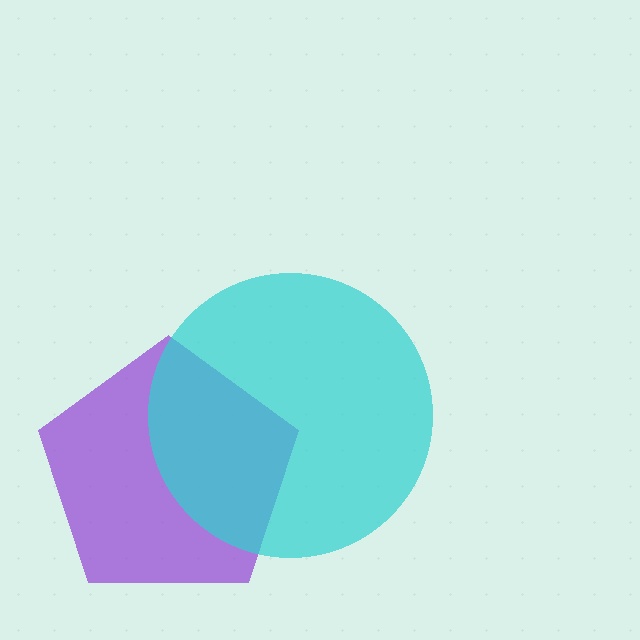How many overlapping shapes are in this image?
There are 2 overlapping shapes in the image.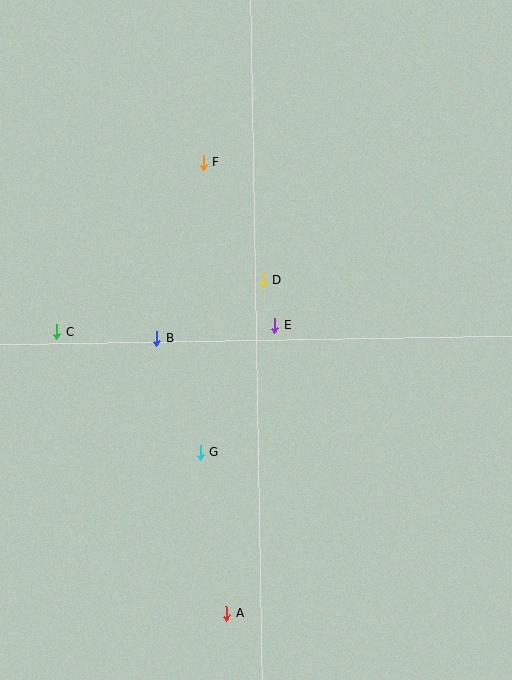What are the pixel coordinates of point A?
Point A is at (226, 613).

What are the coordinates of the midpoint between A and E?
The midpoint between A and E is at (250, 470).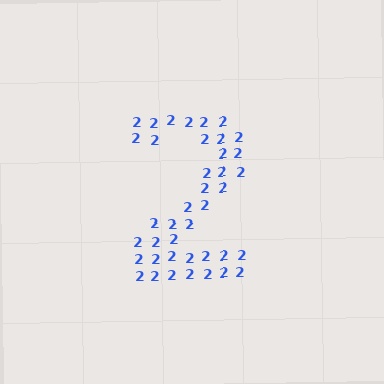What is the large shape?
The large shape is the digit 2.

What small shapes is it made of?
It is made of small digit 2's.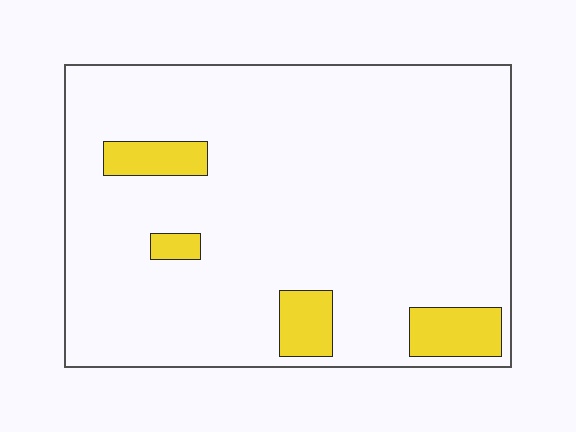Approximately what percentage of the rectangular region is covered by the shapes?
Approximately 10%.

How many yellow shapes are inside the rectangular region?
4.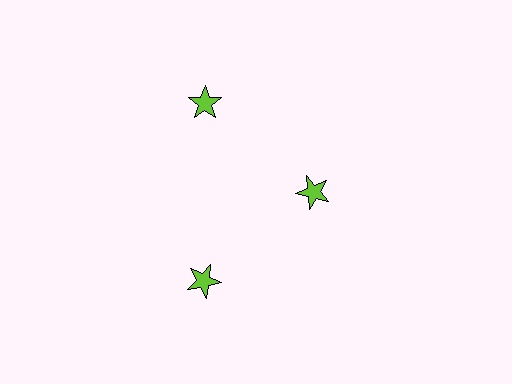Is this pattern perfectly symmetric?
No. The 3 lime stars are arranged in a ring, but one element near the 3 o'clock position is pulled inward toward the center, breaking the 3-fold rotational symmetry.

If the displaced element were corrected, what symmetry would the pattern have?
It would have 3-fold rotational symmetry — the pattern would map onto itself every 120 degrees.